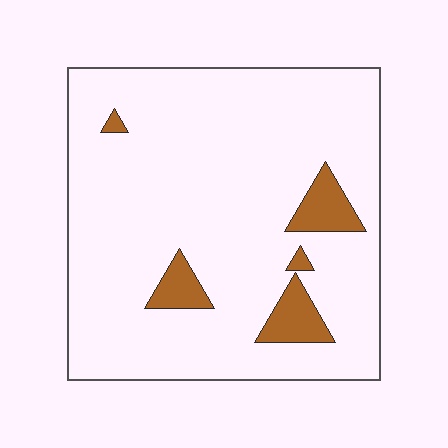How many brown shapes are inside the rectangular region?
5.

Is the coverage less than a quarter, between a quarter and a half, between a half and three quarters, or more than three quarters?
Less than a quarter.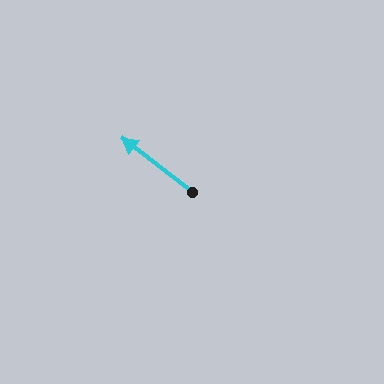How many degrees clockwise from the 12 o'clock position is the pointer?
Approximately 307 degrees.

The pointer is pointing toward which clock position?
Roughly 10 o'clock.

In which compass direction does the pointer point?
Northwest.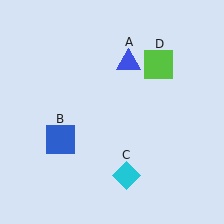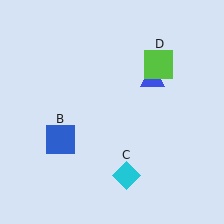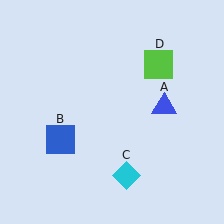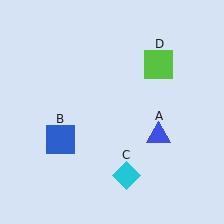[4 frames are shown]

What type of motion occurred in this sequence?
The blue triangle (object A) rotated clockwise around the center of the scene.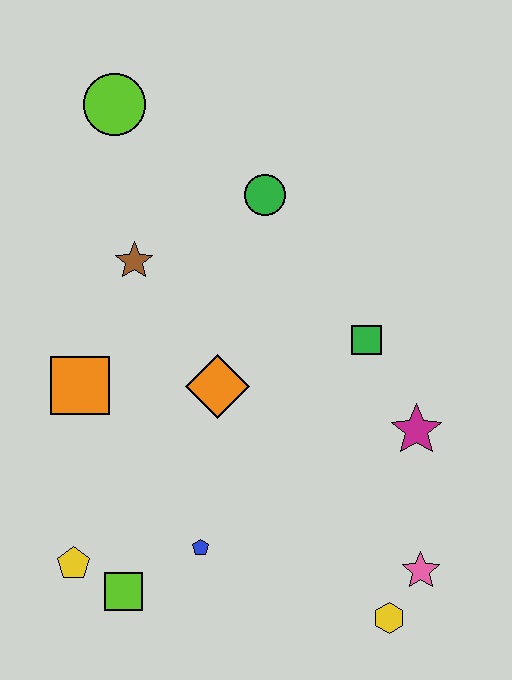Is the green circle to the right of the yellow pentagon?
Yes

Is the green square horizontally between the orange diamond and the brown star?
No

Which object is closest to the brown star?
The orange square is closest to the brown star.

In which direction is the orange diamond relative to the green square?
The orange diamond is to the left of the green square.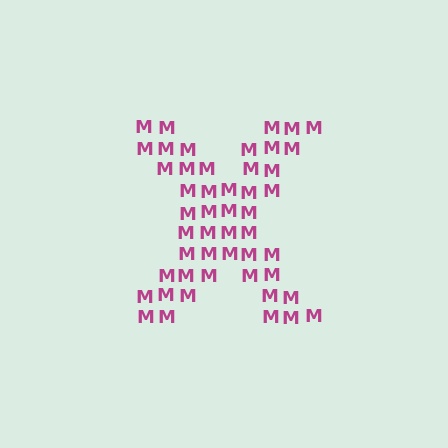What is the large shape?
The large shape is the letter X.